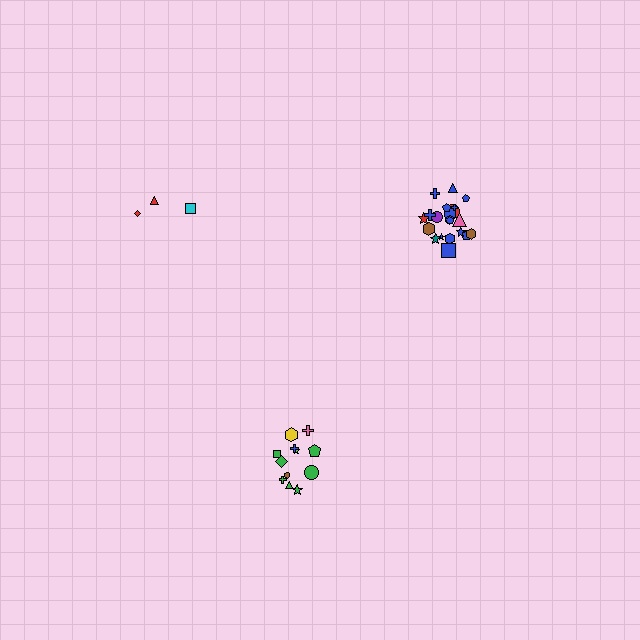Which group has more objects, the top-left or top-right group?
The top-right group.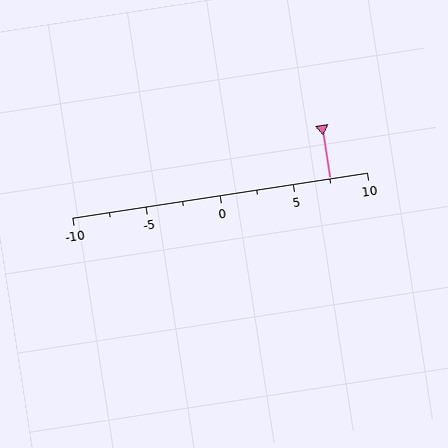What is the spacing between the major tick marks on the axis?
The major ticks are spaced 5 apart.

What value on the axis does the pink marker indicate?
The marker indicates approximately 7.5.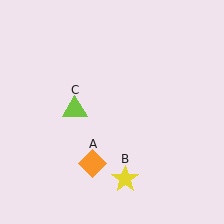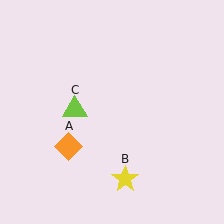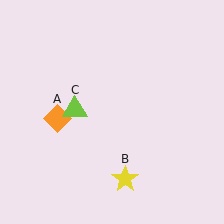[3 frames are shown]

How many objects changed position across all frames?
1 object changed position: orange diamond (object A).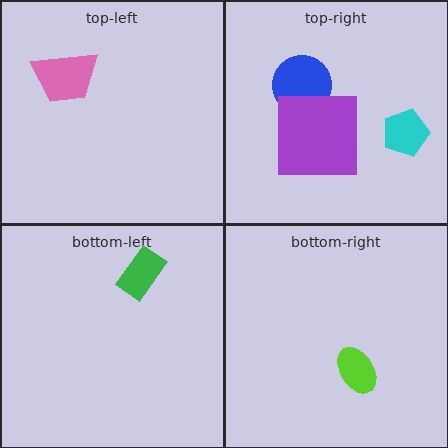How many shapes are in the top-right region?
3.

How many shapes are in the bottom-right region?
1.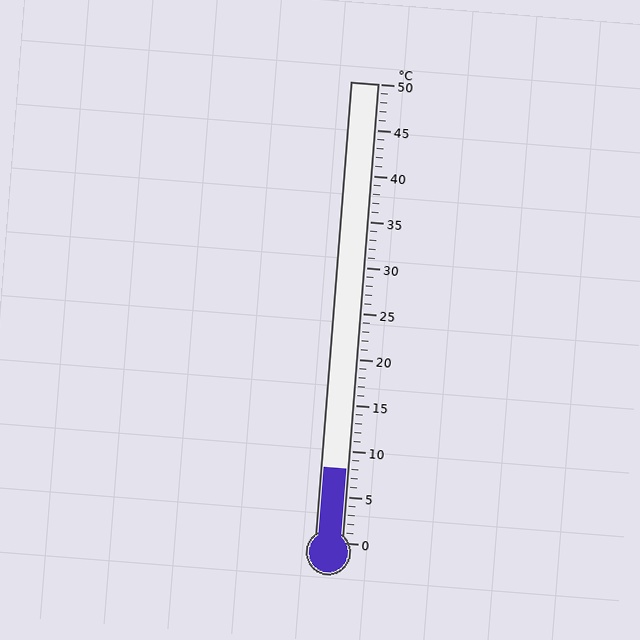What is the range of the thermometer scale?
The thermometer scale ranges from 0°C to 50°C.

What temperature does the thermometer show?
The thermometer shows approximately 8°C.